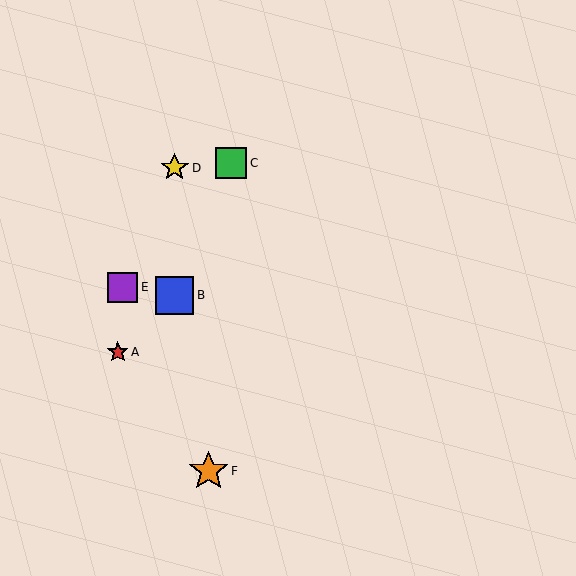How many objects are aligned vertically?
2 objects (B, D) are aligned vertically.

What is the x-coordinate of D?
Object D is at x≈175.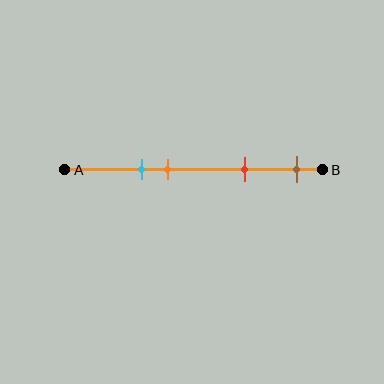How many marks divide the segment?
There are 4 marks dividing the segment.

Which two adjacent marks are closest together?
The cyan and orange marks are the closest adjacent pair.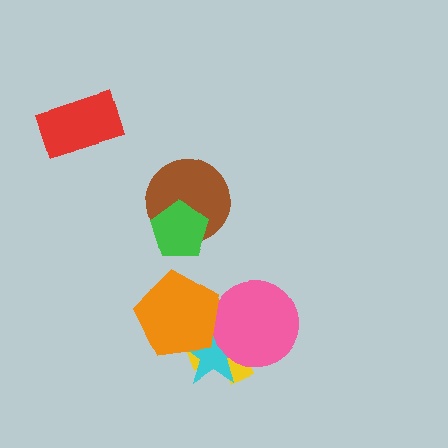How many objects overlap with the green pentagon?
1 object overlaps with the green pentagon.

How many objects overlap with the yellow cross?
3 objects overlap with the yellow cross.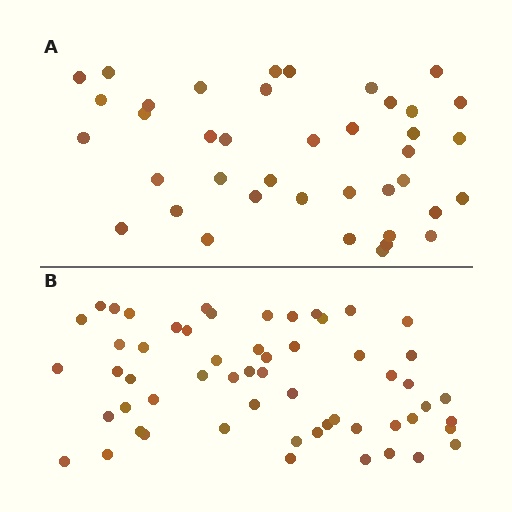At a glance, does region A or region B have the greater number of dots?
Region B (the bottom region) has more dots.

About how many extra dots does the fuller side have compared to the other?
Region B has approximately 15 more dots than region A.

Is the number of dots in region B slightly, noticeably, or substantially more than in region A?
Region B has noticeably more, but not dramatically so. The ratio is roughly 1.4 to 1.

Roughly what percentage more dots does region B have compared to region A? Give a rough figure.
About 40% more.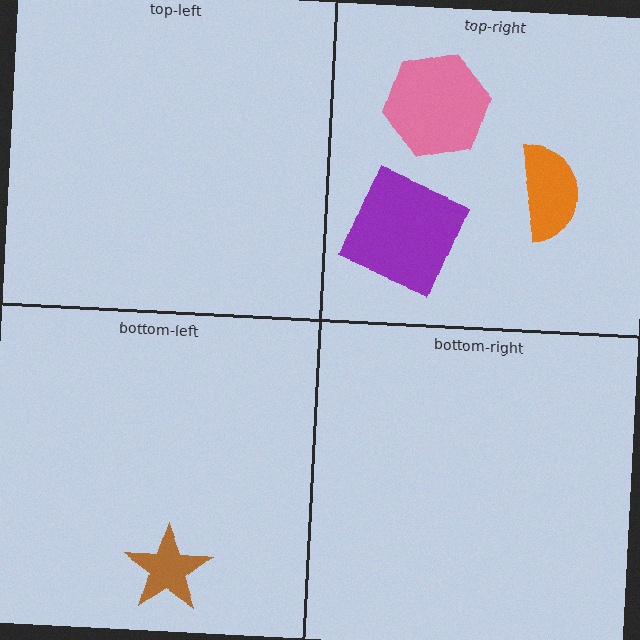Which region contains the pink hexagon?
The top-right region.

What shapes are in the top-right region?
The purple square, the orange semicircle, the pink hexagon.